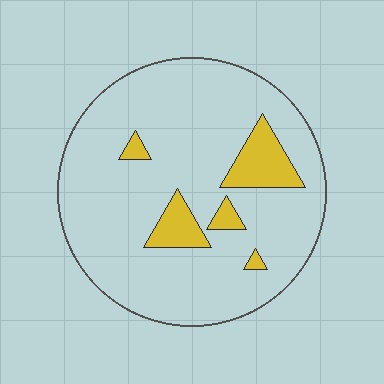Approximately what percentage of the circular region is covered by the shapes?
Approximately 10%.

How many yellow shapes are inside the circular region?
5.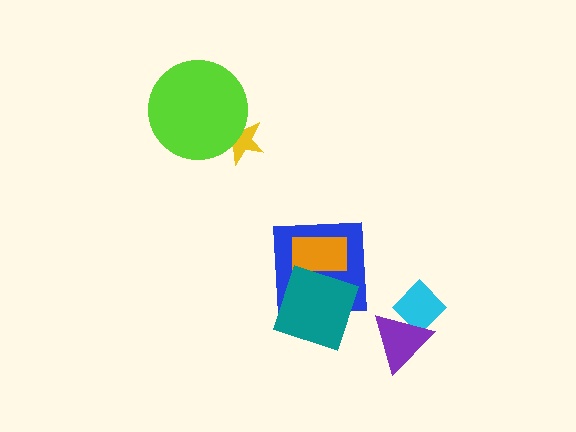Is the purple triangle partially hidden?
No, no other shape covers it.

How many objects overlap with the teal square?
2 objects overlap with the teal square.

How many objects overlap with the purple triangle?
1 object overlaps with the purple triangle.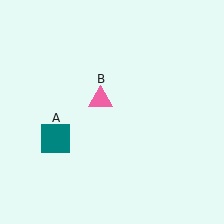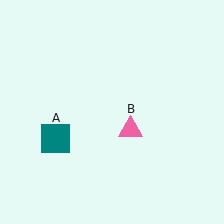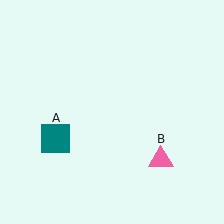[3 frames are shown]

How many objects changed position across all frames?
1 object changed position: pink triangle (object B).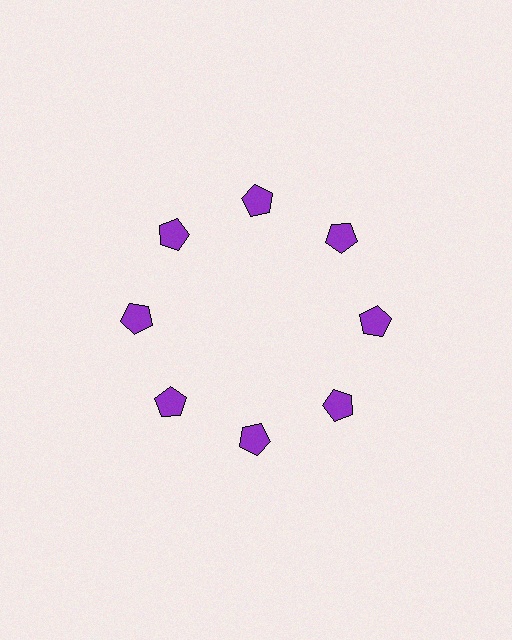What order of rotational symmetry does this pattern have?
This pattern has 8-fold rotational symmetry.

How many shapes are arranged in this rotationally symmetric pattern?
There are 8 shapes, arranged in 8 groups of 1.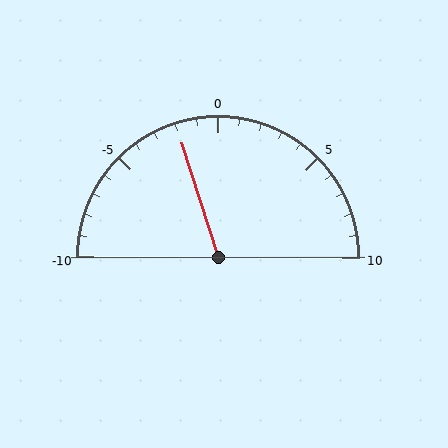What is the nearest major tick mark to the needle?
The nearest major tick mark is 0.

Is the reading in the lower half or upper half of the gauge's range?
The reading is in the lower half of the range (-10 to 10).